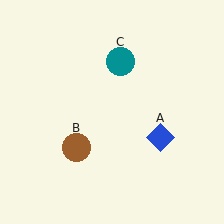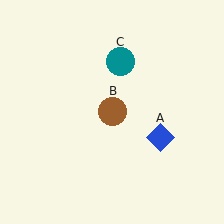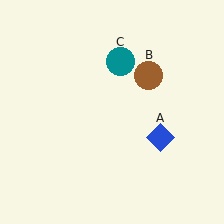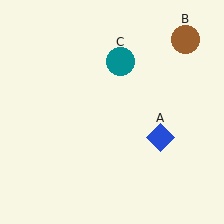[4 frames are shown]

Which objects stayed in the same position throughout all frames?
Blue diamond (object A) and teal circle (object C) remained stationary.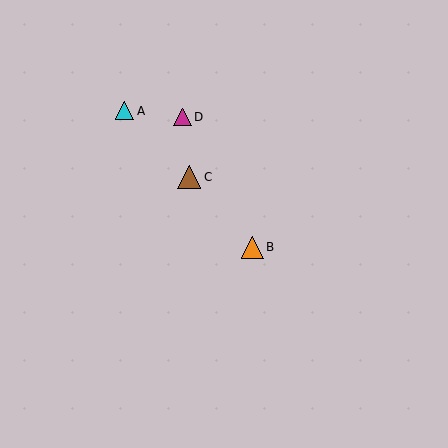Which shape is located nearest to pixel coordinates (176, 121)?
The magenta triangle (labeled D) at (182, 117) is nearest to that location.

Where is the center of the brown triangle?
The center of the brown triangle is at (189, 177).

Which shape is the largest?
The brown triangle (labeled C) is the largest.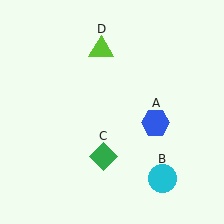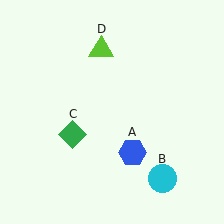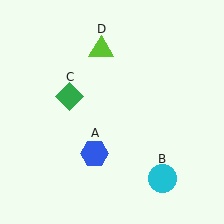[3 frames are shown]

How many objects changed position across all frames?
2 objects changed position: blue hexagon (object A), green diamond (object C).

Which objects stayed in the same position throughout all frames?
Cyan circle (object B) and lime triangle (object D) remained stationary.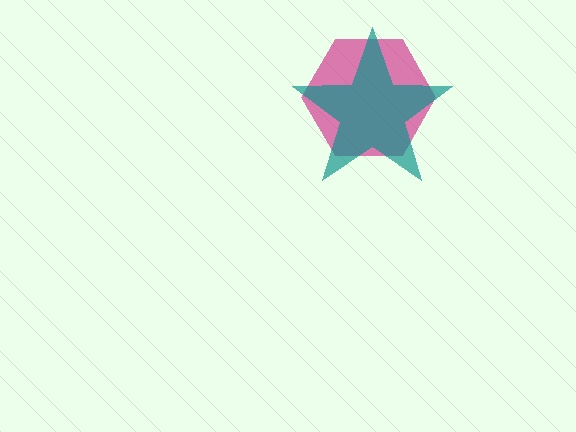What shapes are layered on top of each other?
The layered shapes are: a magenta hexagon, a teal star.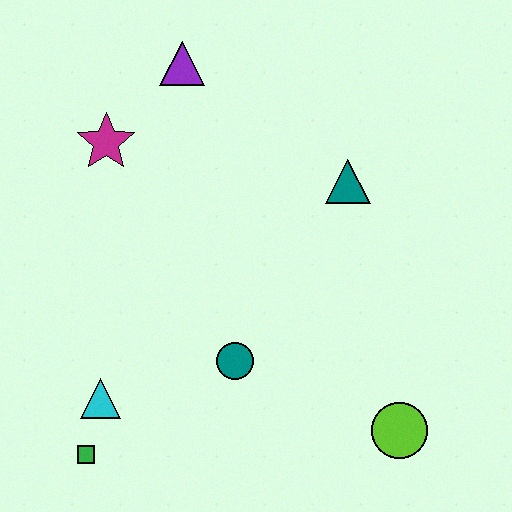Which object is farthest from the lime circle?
The purple triangle is farthest from the lime circle.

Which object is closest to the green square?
The cyan triangle is closest to the green square.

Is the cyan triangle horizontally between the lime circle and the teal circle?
No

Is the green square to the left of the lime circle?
Yes